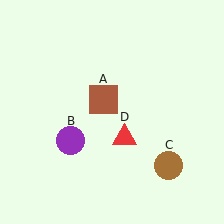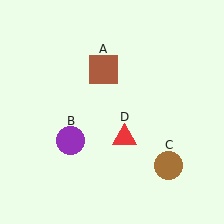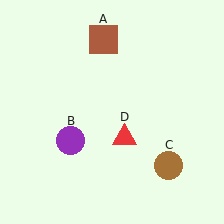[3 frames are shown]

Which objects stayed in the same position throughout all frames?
Purple circle (object B) and brown circle (object C) and red triangle (object D) remained stationary.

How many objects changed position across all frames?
1 object changed position: brown square (object A).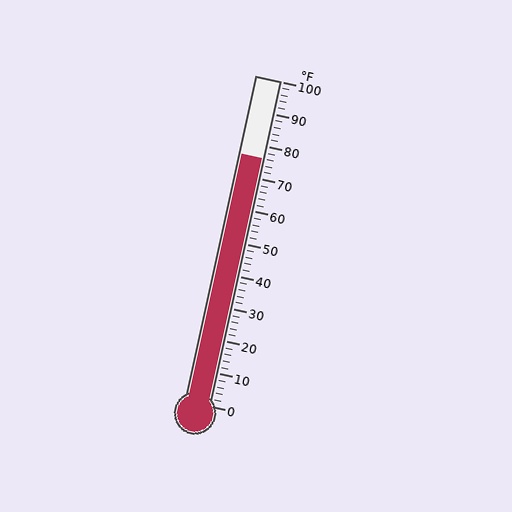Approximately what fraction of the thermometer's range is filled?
The thermometer is filled to approximately 75% of its range.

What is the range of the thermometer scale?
The thermometer scale ranges from 0°F to 100°F.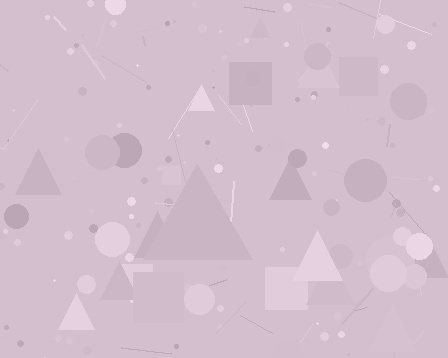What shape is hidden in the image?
A triangle is hidden in the image.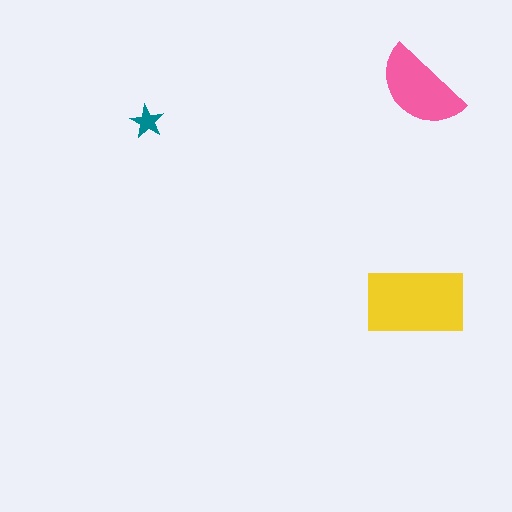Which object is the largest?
The yellow rectangle.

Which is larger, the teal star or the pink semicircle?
The pink semicircle.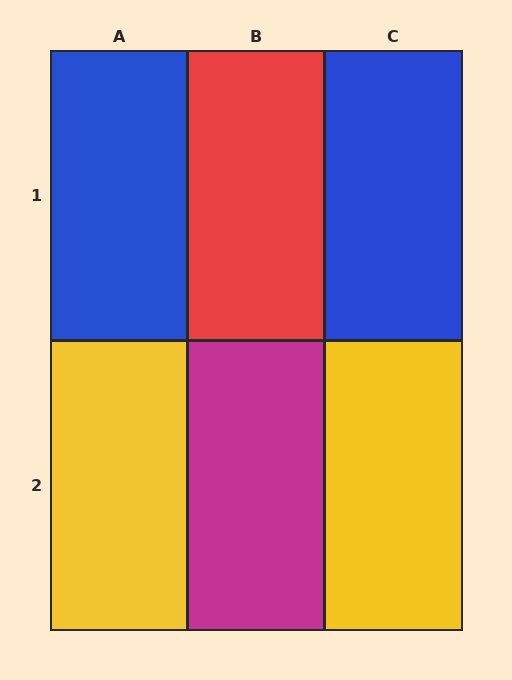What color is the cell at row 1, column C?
Blue.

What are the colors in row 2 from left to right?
Yellow, magenta, yellow.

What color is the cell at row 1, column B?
Red.